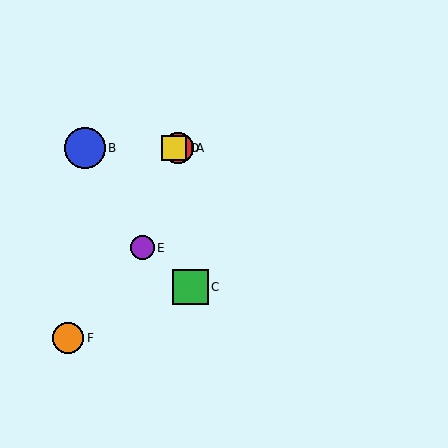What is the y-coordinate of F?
Object F is at y≈338.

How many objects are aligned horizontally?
3 objects (A, B, D) are aligned horizontally.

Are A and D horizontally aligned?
Yes, both are at y≈148.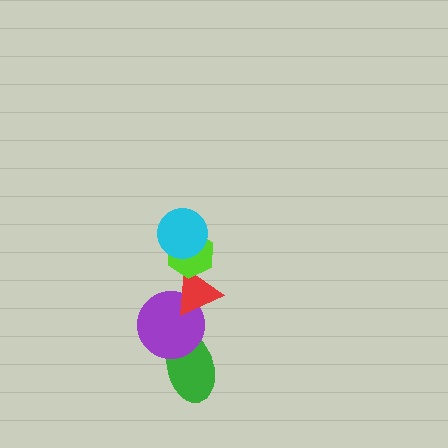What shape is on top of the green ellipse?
The purple circle is on top of the green ellipse.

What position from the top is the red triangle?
The red triangle is 3rd from the top.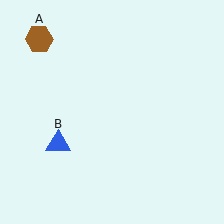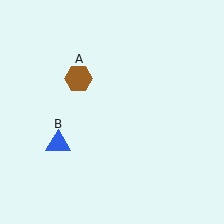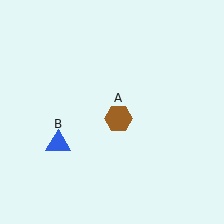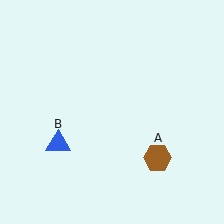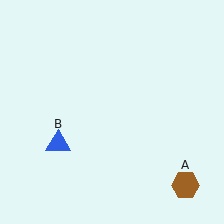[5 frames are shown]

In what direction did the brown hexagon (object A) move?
The brown hexagon (object A) moved down and to the right.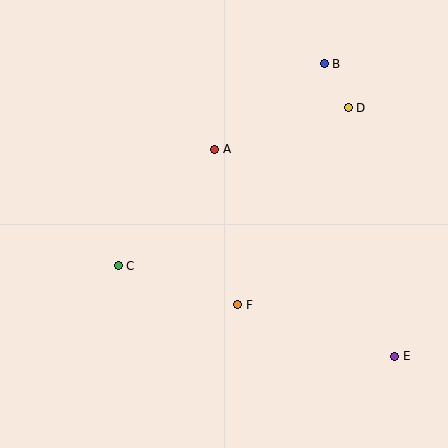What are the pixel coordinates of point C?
Point C is at (118, 266).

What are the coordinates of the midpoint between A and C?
The midpoint between A and C is at (166, 208).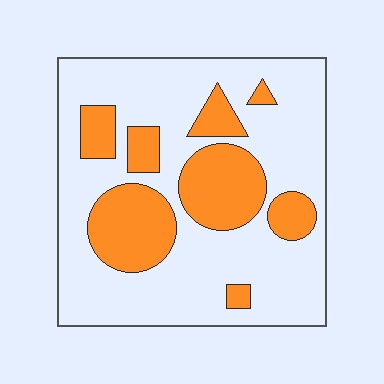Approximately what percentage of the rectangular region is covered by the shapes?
Approximately 30%.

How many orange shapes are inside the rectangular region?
8.